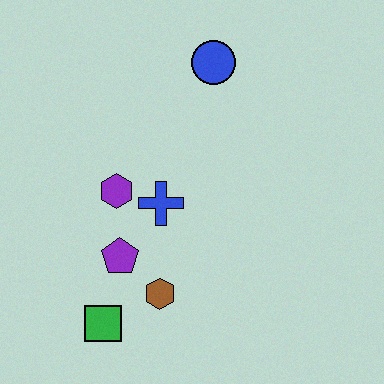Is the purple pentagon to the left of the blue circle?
Yes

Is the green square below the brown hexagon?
Yes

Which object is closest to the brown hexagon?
The purple pentagon is closest to the brown hexagon.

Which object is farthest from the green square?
The blue circle is farthest from the green square.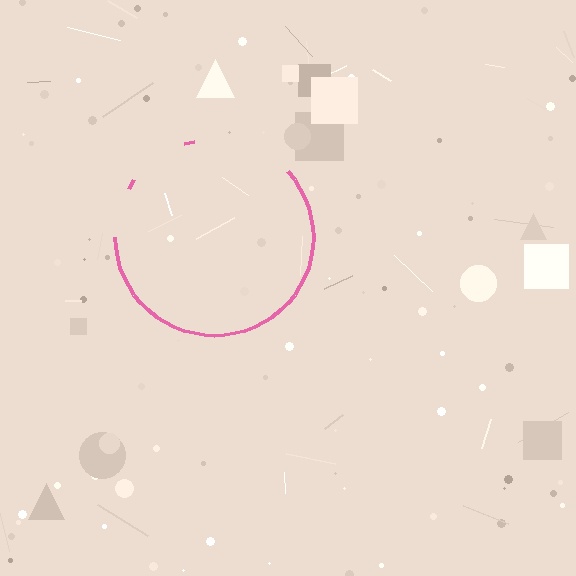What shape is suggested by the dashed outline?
The dashed outline suggests a circle.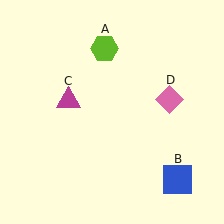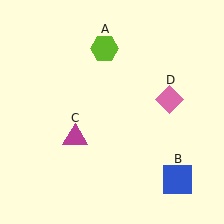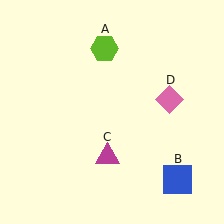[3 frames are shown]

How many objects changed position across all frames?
1 object changed position: magenta triangle (object C).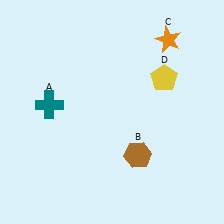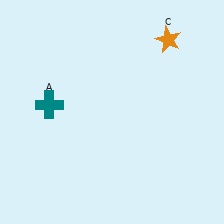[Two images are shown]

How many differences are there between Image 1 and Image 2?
There are 2 differences between the two images.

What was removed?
The yellow pentagon (D), the brown hexagon (B) were removed in Image 2.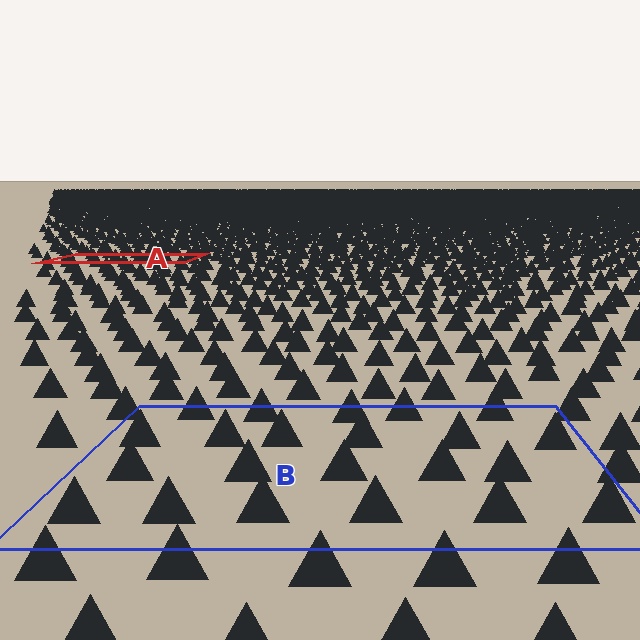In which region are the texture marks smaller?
The texture marks are smaller in region A, because it is farther away.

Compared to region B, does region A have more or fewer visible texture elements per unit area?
Region A has more texture elements per unit area — they are packed more densely because it is farther away.